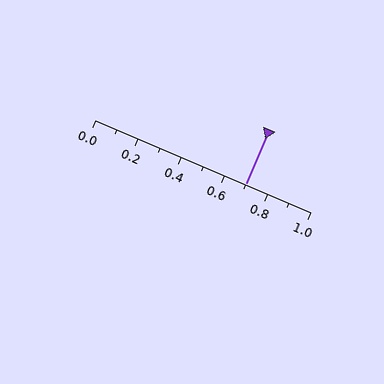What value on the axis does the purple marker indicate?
The marker indicates approximately 0.7.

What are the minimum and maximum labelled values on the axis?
The axis runs from 0.0 to 1.0.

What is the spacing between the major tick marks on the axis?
The major ticks are spaced 0.2 apart.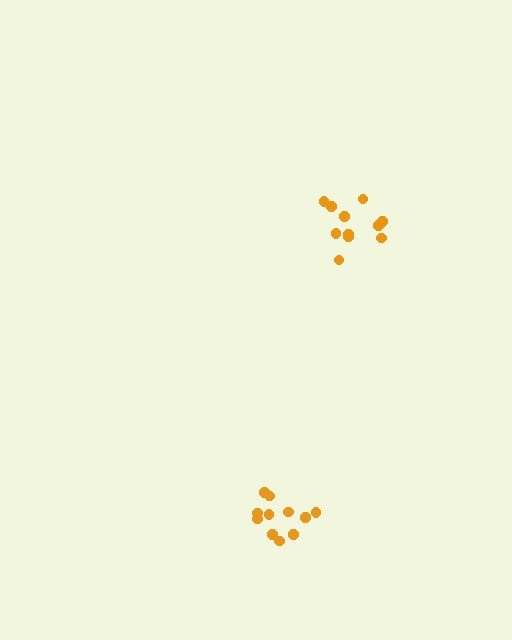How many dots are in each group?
Group 1: 11 dots, Group 2: 11 dots (22 total).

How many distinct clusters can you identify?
There are 2 distinct clusters.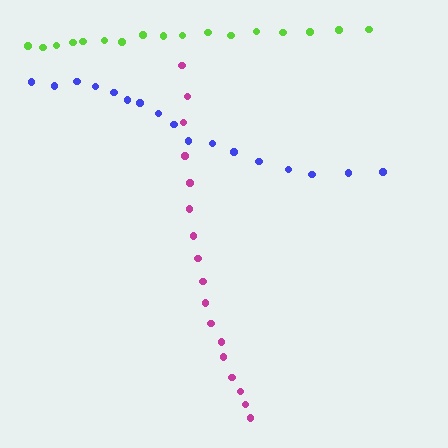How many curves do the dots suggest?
There are 3 distinct paths.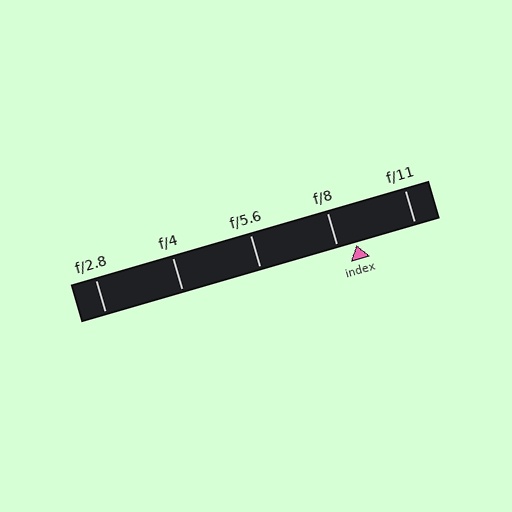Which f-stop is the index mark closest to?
The index mark is closest to f/8.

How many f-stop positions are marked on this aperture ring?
There are 5 f-stop positions marked.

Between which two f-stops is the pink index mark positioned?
The index mark is between f/8 and f/11.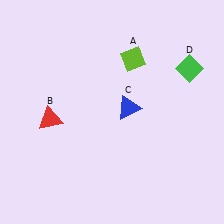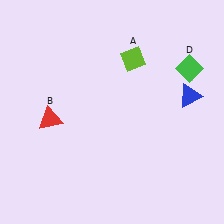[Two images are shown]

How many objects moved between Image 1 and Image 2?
1 object moved between the two images.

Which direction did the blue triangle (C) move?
The blue triangle (C) moved right.